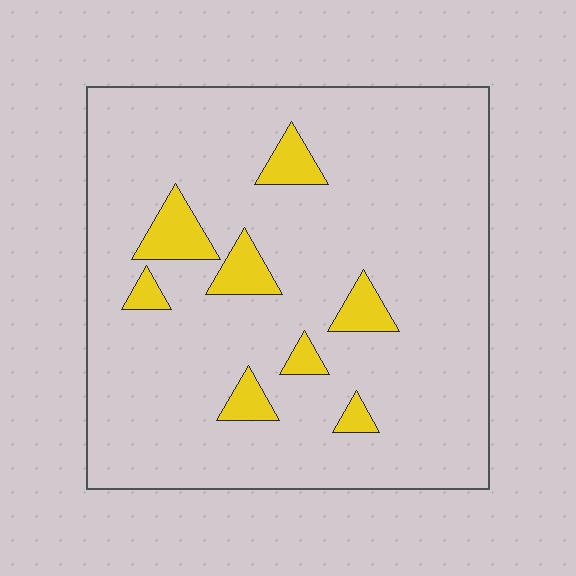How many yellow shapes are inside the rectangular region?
8.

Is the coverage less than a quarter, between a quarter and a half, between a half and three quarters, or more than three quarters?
Less than a quarter.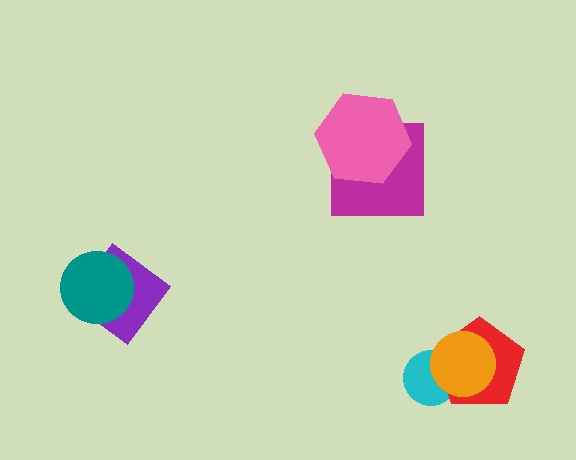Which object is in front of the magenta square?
The pink hexagon is in front of the magenta square.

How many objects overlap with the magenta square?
1 object overlaps with the magenta square.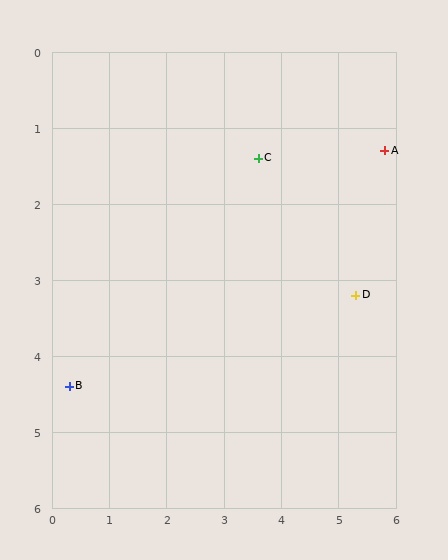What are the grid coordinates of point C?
Point C is at approximately (3.6, 1.4).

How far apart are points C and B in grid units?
Points C and B are about 4.5 grid units apart.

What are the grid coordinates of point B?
Point B is at approximately (0.3, 4.4).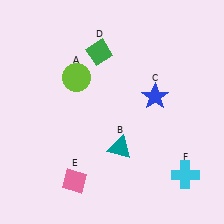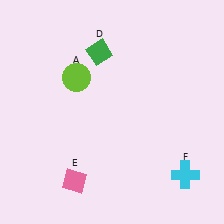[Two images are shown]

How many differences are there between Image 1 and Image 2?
There are 2 differences between the two images.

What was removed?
The teal triangle (B), the blue star (C) were removed in Image 2.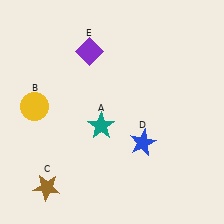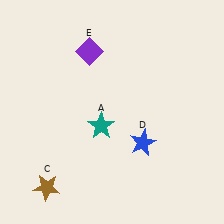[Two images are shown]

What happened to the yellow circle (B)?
The yellow circle (B) was removed in Image 2. It was in the top-left area of Image 1.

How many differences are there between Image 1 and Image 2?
There is 1 difference between the two images.